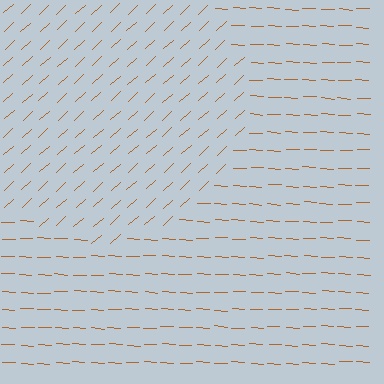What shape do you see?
I see a circle.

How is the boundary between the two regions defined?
The boundary is defined purely by a change in line orientation (approximately 45 degrees difference). All lines are the same color and thickness.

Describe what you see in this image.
The image is filled with small brown line segments. A circle region in the image has lines oriented differently from the surrounding lines, creating a visible texture boundary.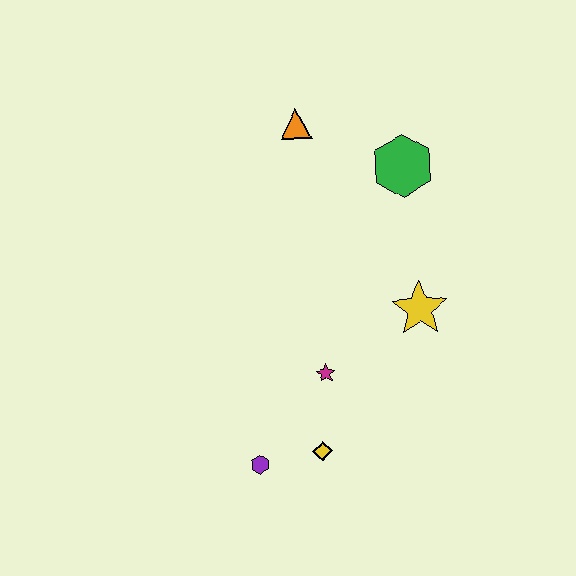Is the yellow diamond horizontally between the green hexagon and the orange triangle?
Yes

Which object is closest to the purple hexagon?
The yellow diamond is closest to the purple hexagon.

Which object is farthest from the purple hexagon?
The orange triangle is farthest from the purple hexagon.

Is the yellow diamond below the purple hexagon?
No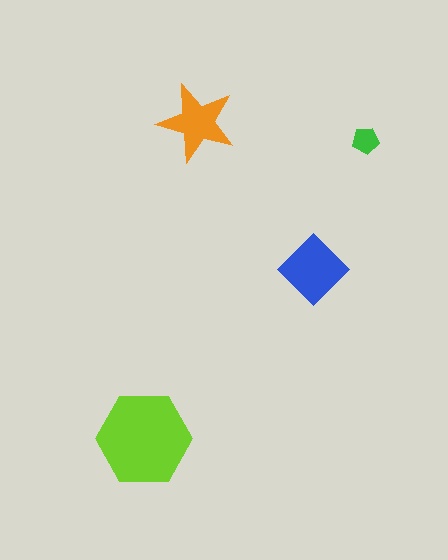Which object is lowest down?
The lime hexagon is bottommost.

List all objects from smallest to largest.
The green pentagon, the orange star, the blue diamond, the lime hexagon.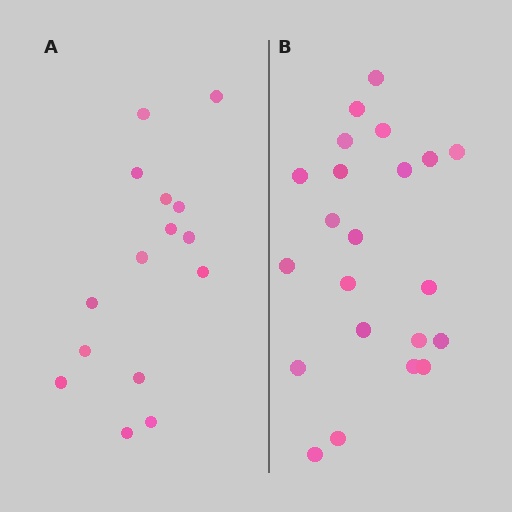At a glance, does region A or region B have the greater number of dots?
Region B (the right region) has more dots.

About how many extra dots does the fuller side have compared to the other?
Region B has roughly 8 or so more dots than region A.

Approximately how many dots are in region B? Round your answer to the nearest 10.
About 20 dots. (The exact count is 22, which rounds to 20.)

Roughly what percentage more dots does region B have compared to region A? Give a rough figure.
About 45% more.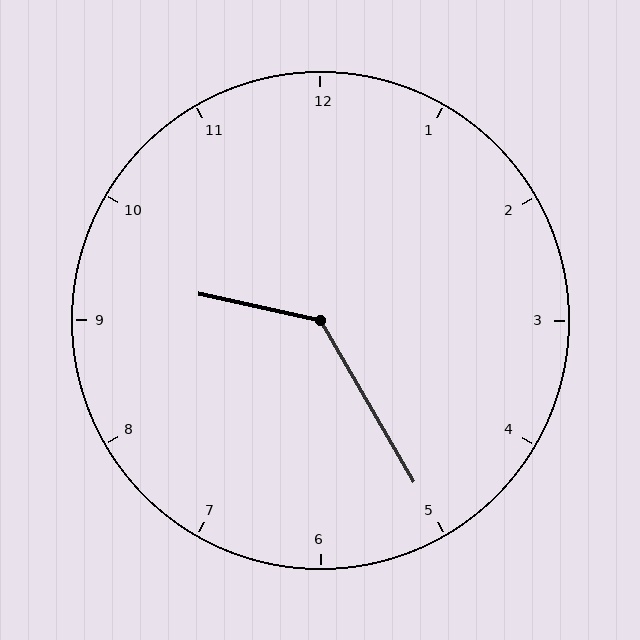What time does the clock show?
9:25.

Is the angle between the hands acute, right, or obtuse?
It is obtuse.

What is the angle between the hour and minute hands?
Approximately 132 degrees.